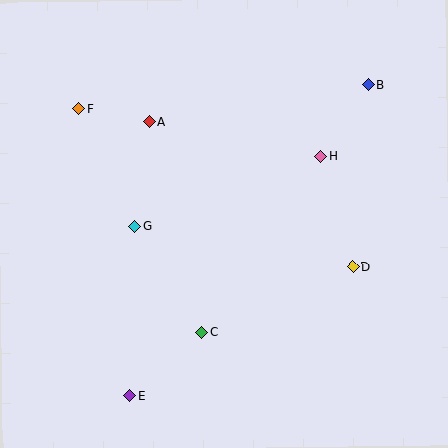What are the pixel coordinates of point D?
Point D is at (353, 267).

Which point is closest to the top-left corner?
Point F is closest to the top-left corner.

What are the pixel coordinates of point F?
Point F is at (78, 108).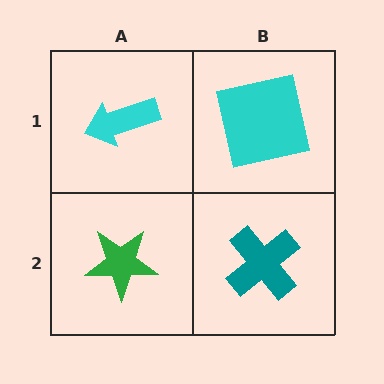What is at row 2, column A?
A green star.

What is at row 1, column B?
A cyan square.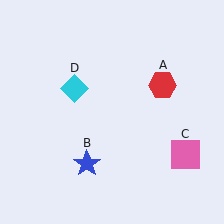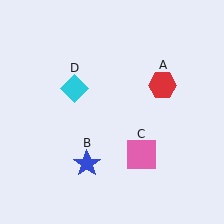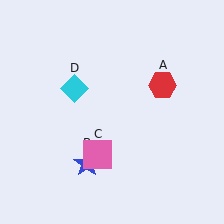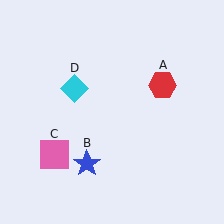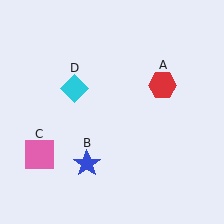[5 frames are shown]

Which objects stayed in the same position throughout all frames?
Red hexagon (object A) and blue star (object B) and cyan diamond (object D) remained stationary.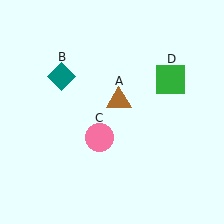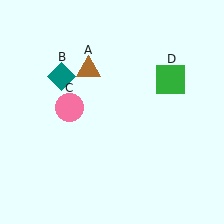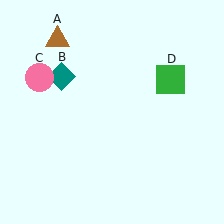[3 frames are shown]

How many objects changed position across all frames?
2 objects changed position: brown triangle (object A), pink circle (object C).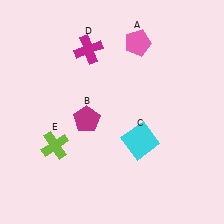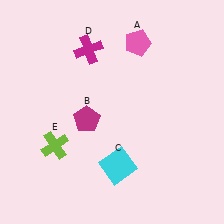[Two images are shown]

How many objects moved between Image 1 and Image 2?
1 object moved between the two images.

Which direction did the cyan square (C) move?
The cyan square (C) moved down.